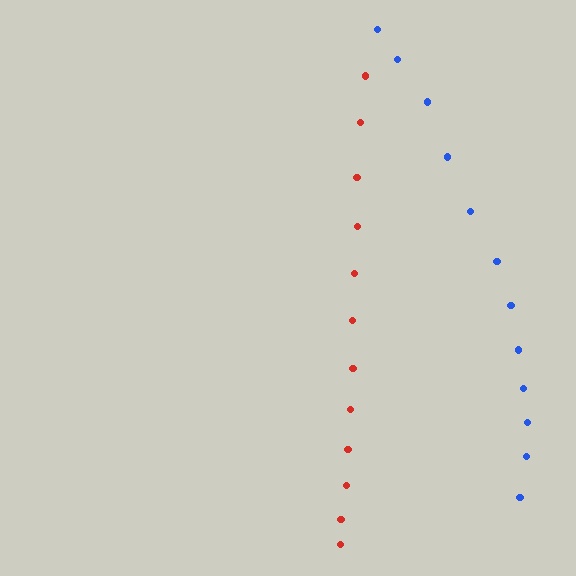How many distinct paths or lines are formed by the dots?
There are 2 distinct paths.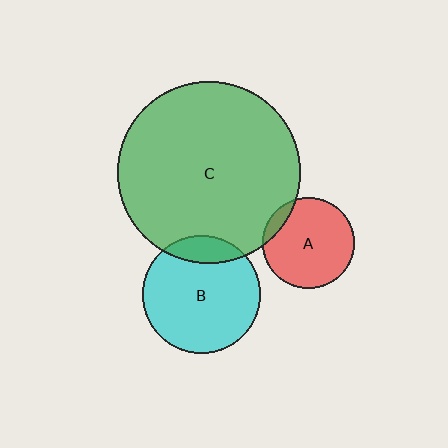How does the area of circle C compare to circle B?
Approximately 2.4 times.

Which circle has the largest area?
Circle C (green).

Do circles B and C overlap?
Yes.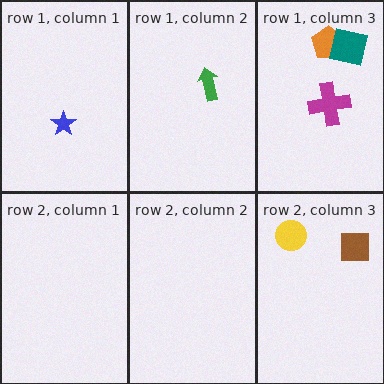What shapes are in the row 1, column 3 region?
The orange pentagon, the magenta cross, the teal square.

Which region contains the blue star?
The row 1, column 1 region.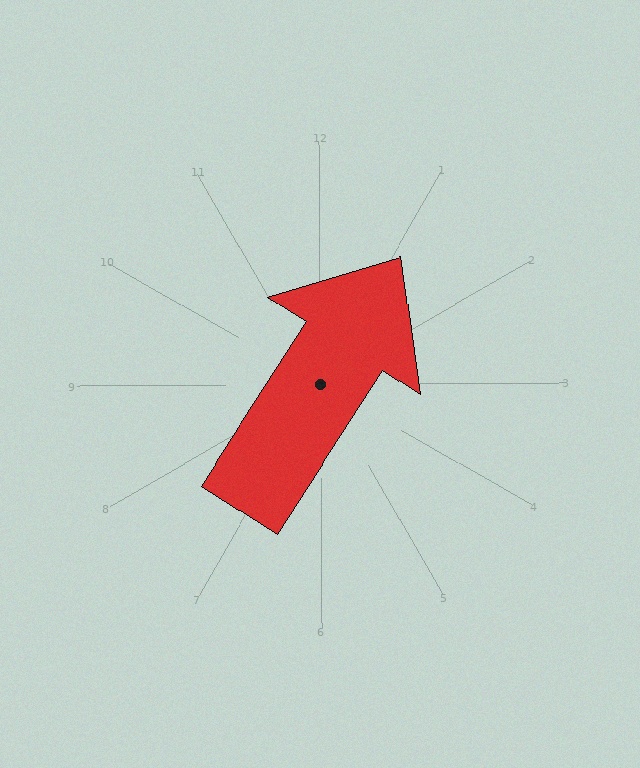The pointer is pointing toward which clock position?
Roughly 1 o'clock.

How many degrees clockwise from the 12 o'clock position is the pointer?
Approximately 33 degrees.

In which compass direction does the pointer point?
Northeast.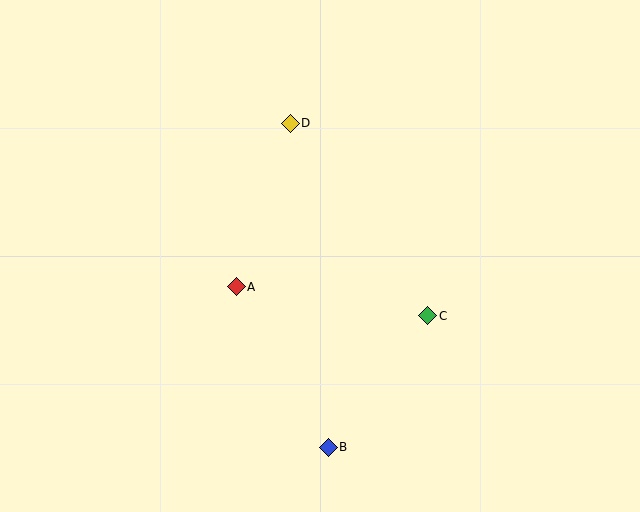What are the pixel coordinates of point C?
Point C is at (428, 316).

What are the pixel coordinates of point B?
Point B is at (328, 447).